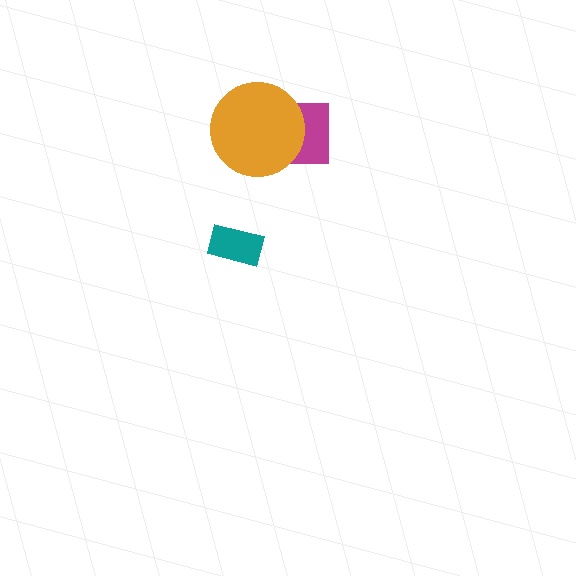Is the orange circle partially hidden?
No, no other shape covers it.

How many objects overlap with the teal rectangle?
0 objects overlap with the teal rectangle.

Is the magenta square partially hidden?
Yes, it is partially covered by another shape.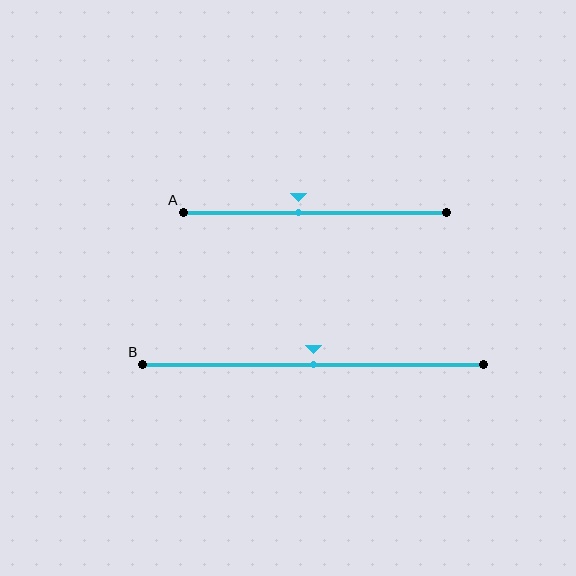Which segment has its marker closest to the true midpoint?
Segment B has its marker closest to the true midpoint.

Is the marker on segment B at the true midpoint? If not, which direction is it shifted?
Yes, the marker on segment B is at the true midpoint.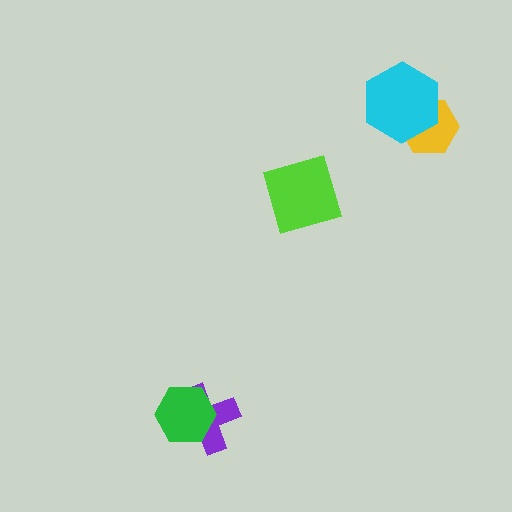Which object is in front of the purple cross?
The green hexagon is in front of the purple cross.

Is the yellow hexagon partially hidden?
Yes, it is partially covered by another shape.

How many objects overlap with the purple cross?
1 object overlaps with the purple cross.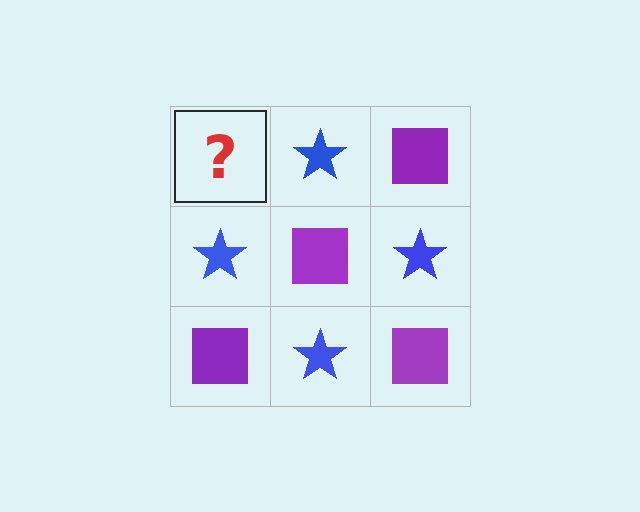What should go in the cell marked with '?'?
The missing cell should contain a purple square.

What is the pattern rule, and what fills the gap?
The rule is that it alternates purple square and blue star in a checkerboard pattern. The gap should be filled with a purple square.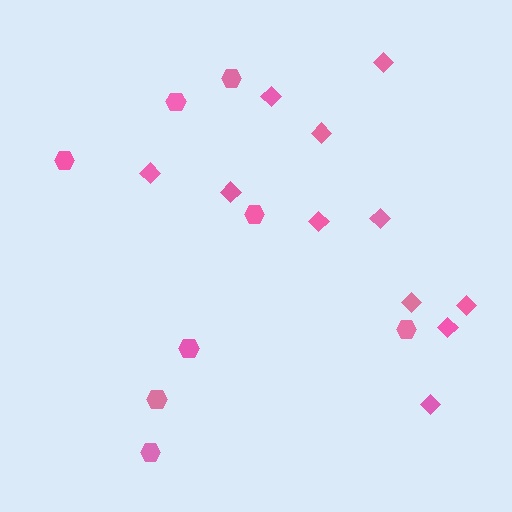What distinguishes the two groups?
There are 2 groups: one group of hexagons (8) and one group of diamonds (11).